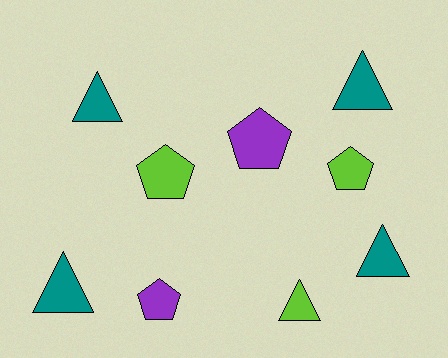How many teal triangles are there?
There are 4 teal triangles.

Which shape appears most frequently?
Triangle, with 5 objects.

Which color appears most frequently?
Teal, with 4 objects.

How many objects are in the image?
There are 9 objects.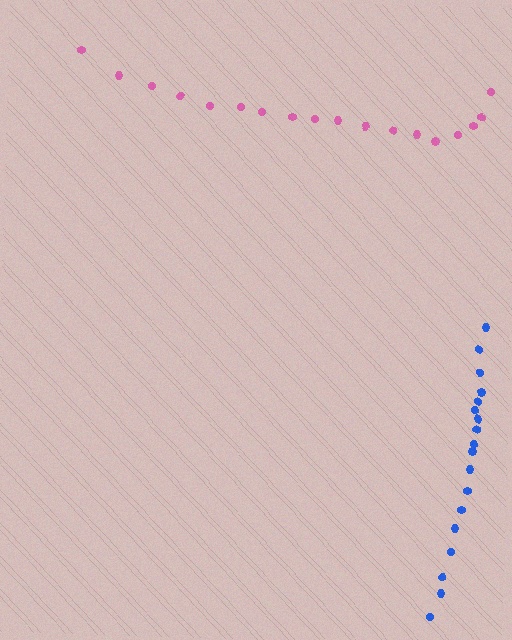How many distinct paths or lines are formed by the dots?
There are 2 distinct paths.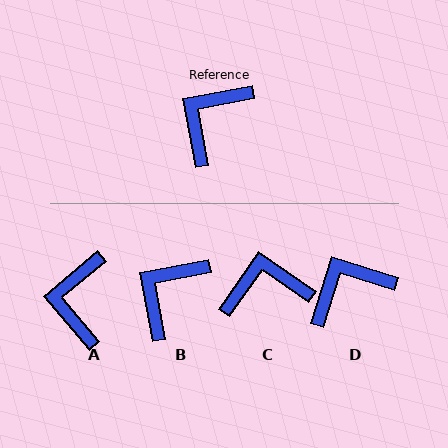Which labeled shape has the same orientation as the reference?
B.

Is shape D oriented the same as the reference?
No, it is off by about 28 degrees.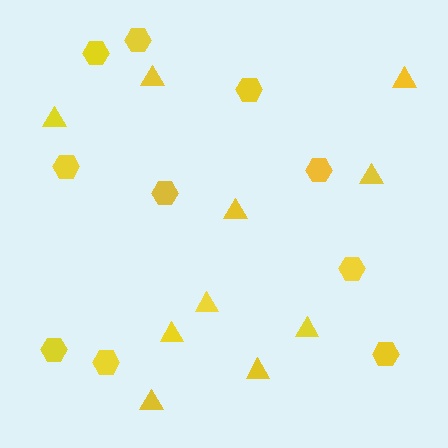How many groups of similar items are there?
There are 2 groups: one group of triangles (10) and one group of hexagons (10).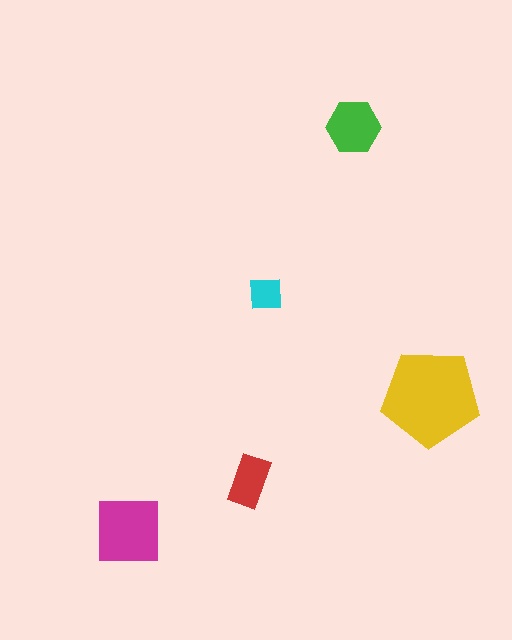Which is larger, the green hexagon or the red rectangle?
The green hexagon.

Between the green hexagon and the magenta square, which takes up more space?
The magenta square.